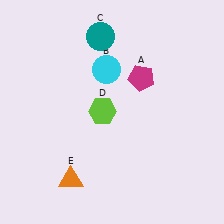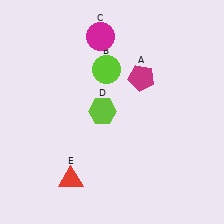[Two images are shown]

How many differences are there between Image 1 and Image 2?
There are 3 differences between the two images.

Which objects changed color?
B changed from cyan to lime. C changed from teal to magenta. E changed from orange to red.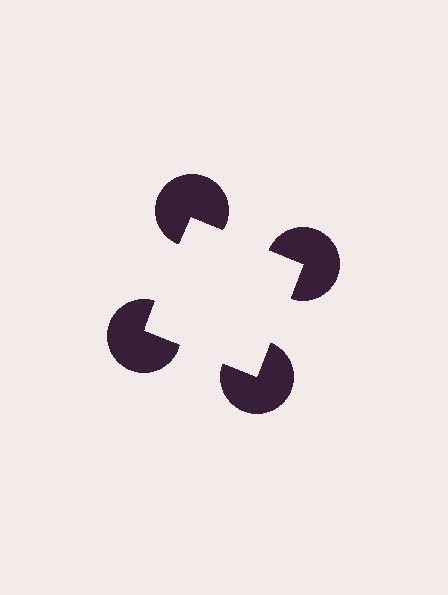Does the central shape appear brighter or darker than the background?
It typically appears slightly brighter than the background, even though no actual brightness change is drawn.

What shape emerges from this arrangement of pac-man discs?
An illusory square — its edges are inferred from the aligned wedge cuts in the pac-man discs, not physically drawn.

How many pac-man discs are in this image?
There are 4 — one at each vertex of the illusory square.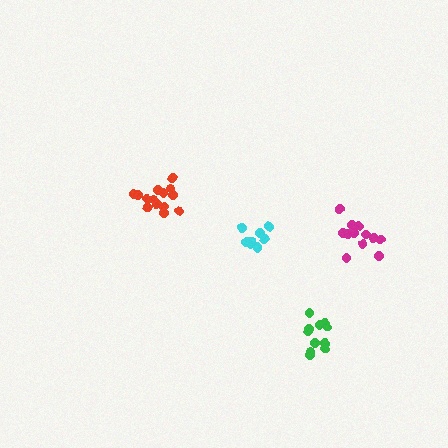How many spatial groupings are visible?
There are 4 spatial groupings.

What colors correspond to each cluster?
The clusters are colored: red, magenta, green, cyan.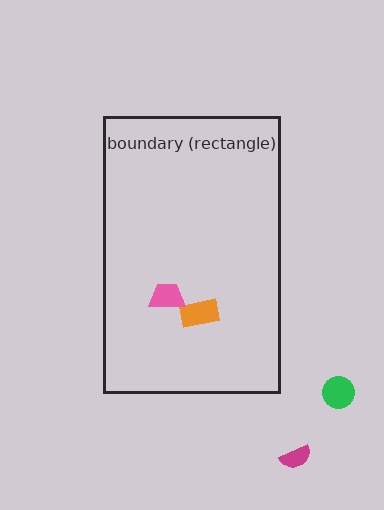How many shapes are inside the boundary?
2 inside, 2 outside.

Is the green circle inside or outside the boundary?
Outside.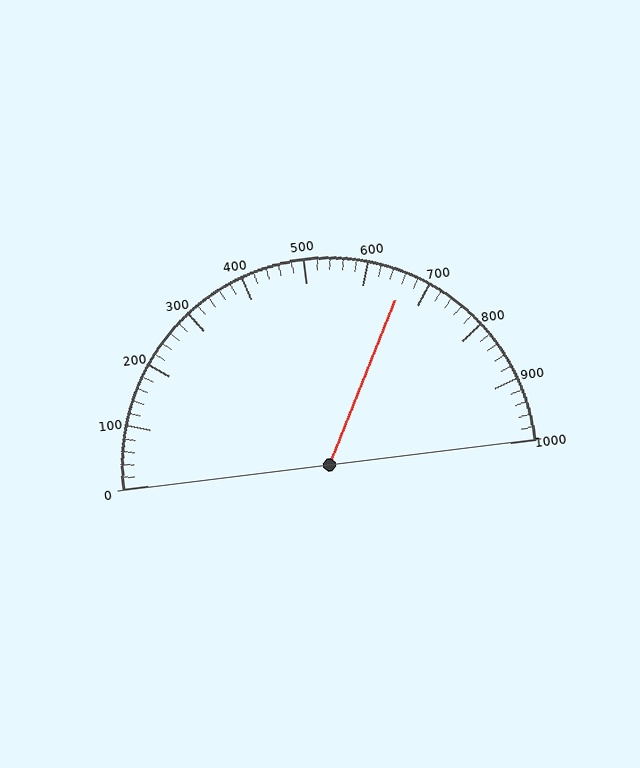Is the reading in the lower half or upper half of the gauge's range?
The reading is in the upper half of the range (0 to 1000).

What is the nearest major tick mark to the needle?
The nearest major tick mark is 700.